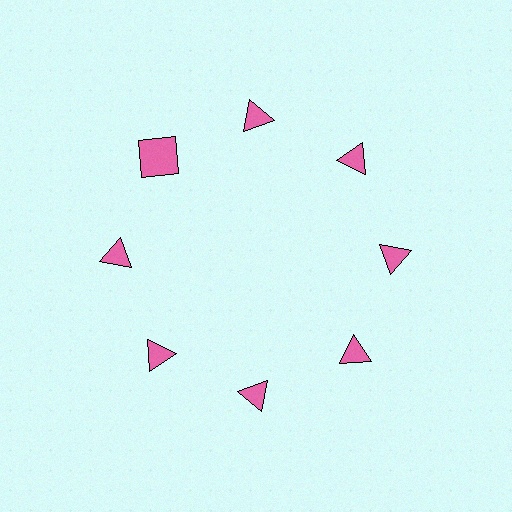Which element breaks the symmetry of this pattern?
The pink square at roughly the 10 o'clock position breaks the symmetry. All other shapes are pink triangles.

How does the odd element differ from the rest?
It has a different shape: square instead of triangle.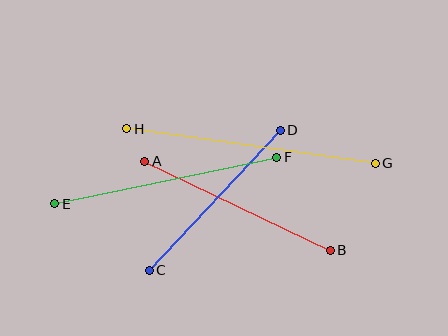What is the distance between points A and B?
The distance is approximately 206 pixels.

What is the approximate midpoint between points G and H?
The midpoint is at approximately (251, 146) pixels.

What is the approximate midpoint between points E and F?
The midpoint is at approximately (166, 180) pixels.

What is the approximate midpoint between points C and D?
The midpoint is at approximately (215, 200) pixels.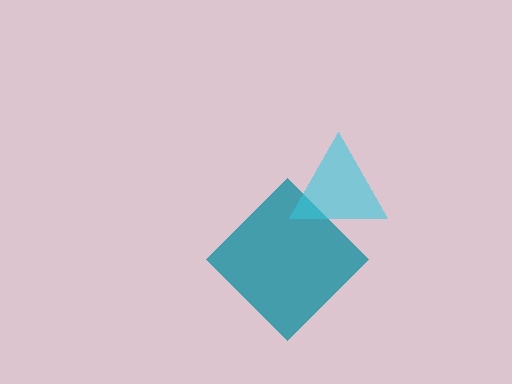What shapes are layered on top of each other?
The layered shapes are: a teal diamond, a cyan triangle.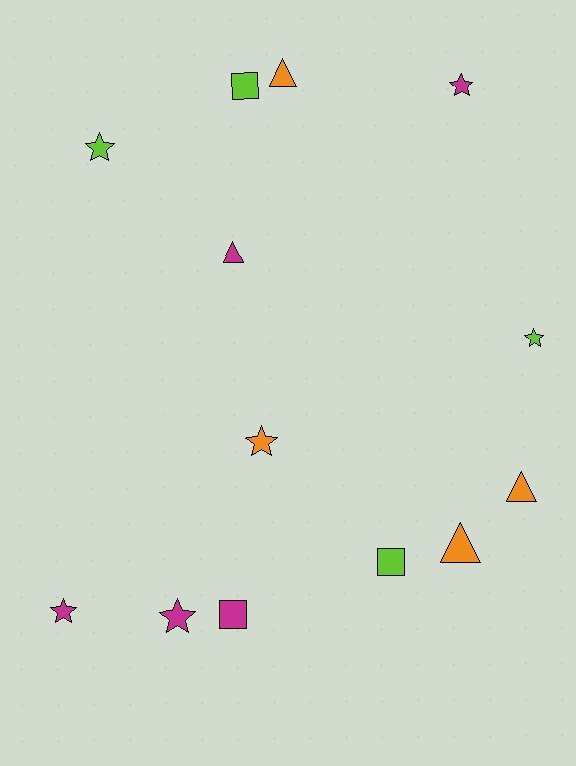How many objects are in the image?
There are 13 objects.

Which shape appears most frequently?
Star, with 6 objects.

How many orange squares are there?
There are no orange squares.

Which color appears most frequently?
Magenta, with 5 objects.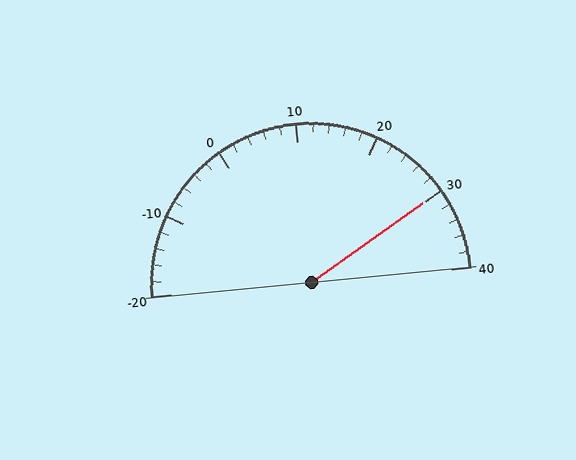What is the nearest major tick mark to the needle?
The nearest major tick mark is 30.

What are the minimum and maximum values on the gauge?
The gauge ranges from -20 to 40.